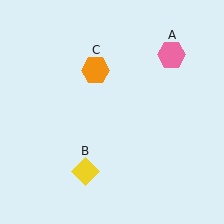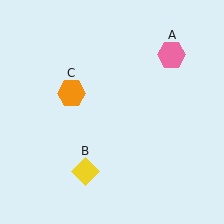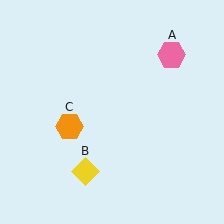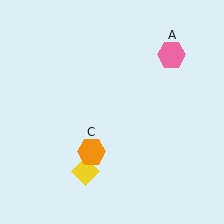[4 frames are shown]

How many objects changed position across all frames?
1 object changed position: orange hexagon (object C).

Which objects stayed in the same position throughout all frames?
Pink hexagon (object A) and yellow diamond (object B) remained stationary.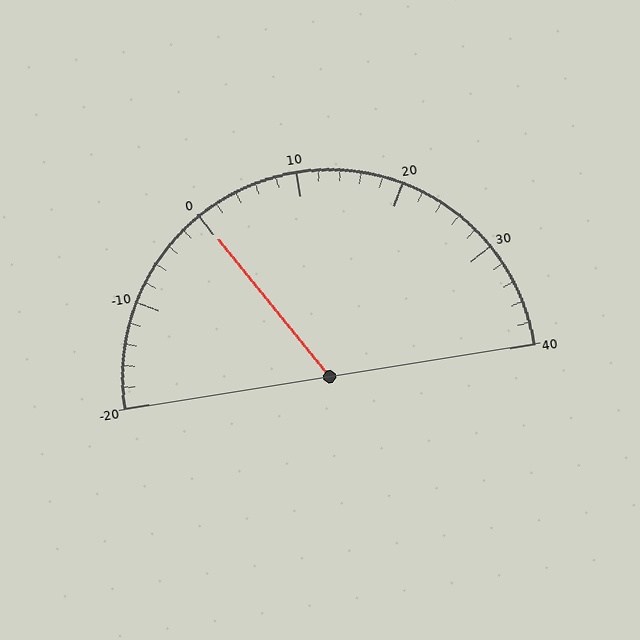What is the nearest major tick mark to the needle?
The nearest major tick mark is 0.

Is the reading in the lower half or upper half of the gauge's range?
The reading is in the lower half of the range (-20 to 40).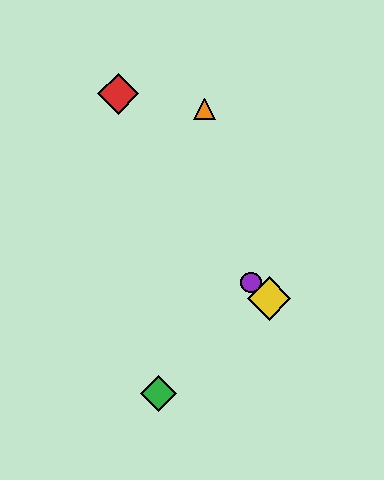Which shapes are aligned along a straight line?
The blue hexagon, the yellow diamond, the purple circle are aligned along a straight line.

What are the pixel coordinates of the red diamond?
The red diamond is at (118, 94).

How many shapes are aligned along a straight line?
3 shapes (the blue hexagon, the yellow diamond, the purple circle) are aligned along a straight line.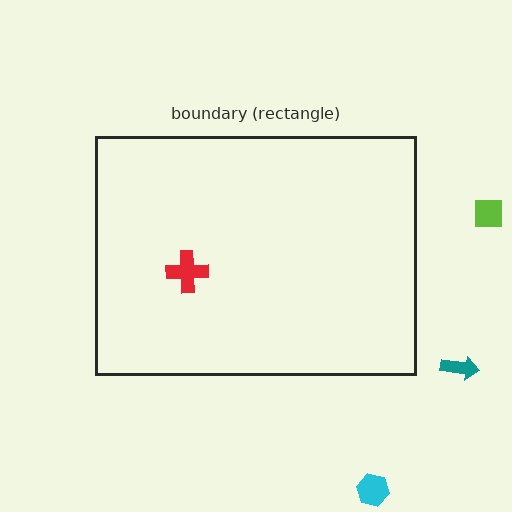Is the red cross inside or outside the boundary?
Inside.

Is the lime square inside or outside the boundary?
Outside.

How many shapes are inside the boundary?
1 inside, 3 outside.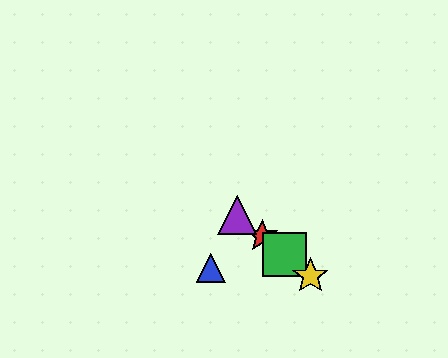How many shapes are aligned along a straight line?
4 shapes (the red star, the green square, the yellow star, the purple triangle) are aligned along a straight line.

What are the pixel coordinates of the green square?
The green square is at (285, 255).